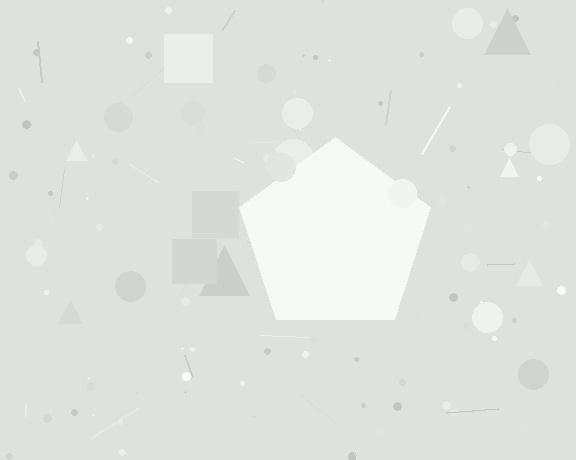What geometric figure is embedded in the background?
A pentagon is embedded in the background.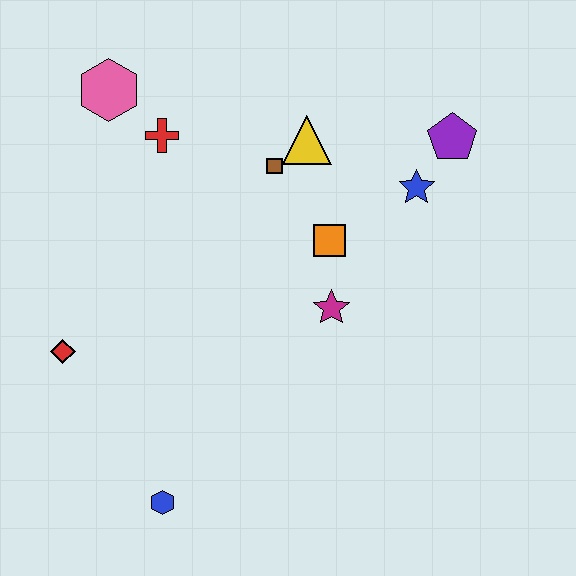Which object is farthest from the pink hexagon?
The blue hexagon is farthest from the pink hexagon.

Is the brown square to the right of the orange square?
No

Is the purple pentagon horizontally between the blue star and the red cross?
No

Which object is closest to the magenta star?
The orange square is closest to the magenta star.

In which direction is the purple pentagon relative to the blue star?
The purple pentagon is above the blue star.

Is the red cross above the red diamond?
Yes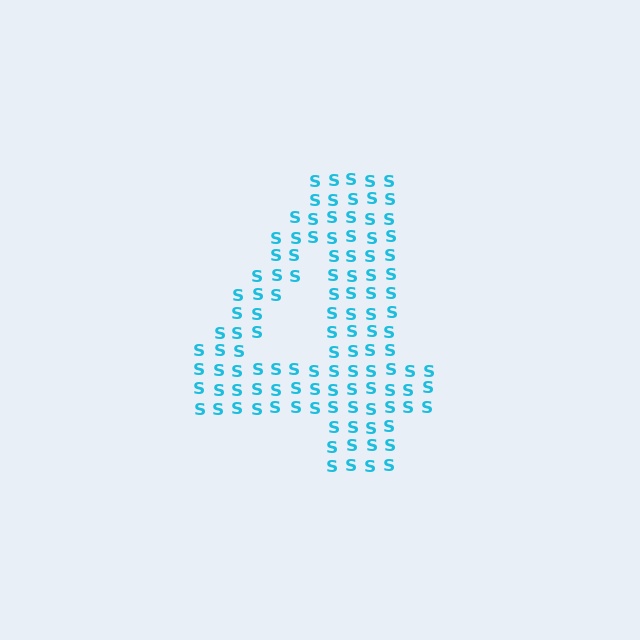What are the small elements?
The small elements are letter S's.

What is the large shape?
The large shape is the digit 4.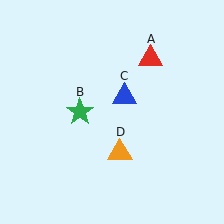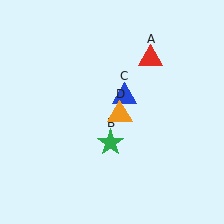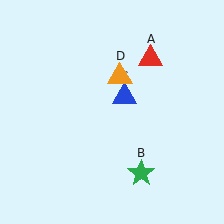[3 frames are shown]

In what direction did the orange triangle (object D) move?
The orange triangle (object D) moved up.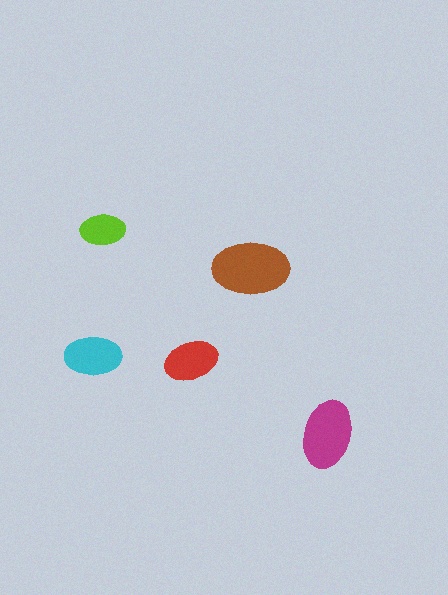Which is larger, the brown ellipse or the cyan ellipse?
The brown one.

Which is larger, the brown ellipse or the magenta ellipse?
The brown one.